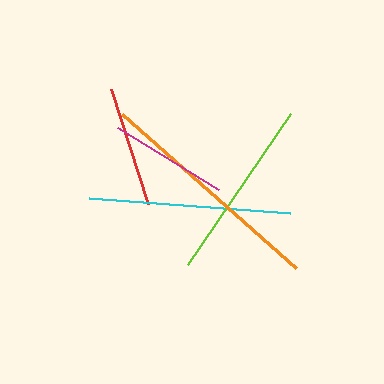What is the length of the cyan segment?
The cyan segment is approximately 201 pixels long.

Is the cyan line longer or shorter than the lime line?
The cyan line is longer than the lime line.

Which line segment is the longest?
The orange line is the longest at approximately 232 pixels.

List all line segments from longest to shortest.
From longest to shortest: orange, cyan, lime, red, magenta.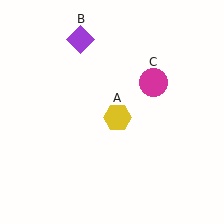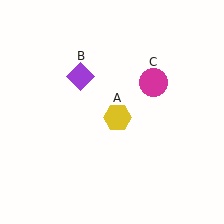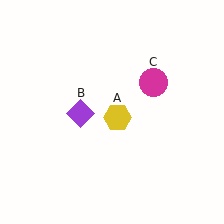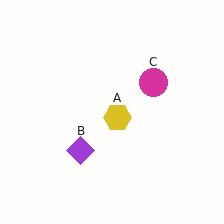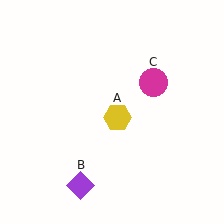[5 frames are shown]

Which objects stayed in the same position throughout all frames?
Yellow hexagon (object A) and magenta circle (object C) remained stationary.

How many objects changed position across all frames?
1 object changed position: purple diamond (object B).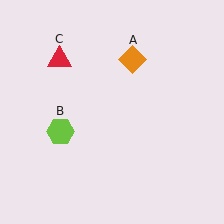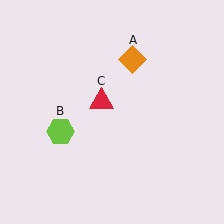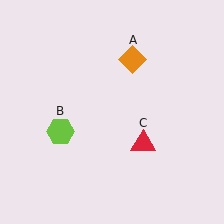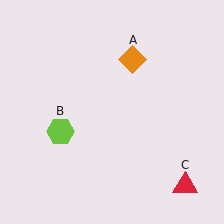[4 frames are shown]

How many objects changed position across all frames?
1 object changed position: red triangle (object C).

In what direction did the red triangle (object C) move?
The red triangle (object C) moved down and to the right.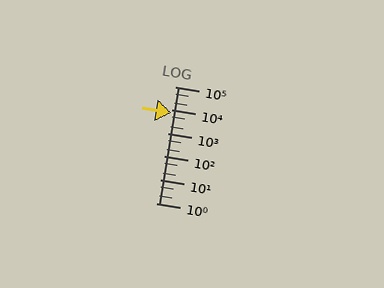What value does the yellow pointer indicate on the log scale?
The pointer indicates approximately 7500.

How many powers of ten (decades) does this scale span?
The scale spans 5 decades, from 1 to 100000.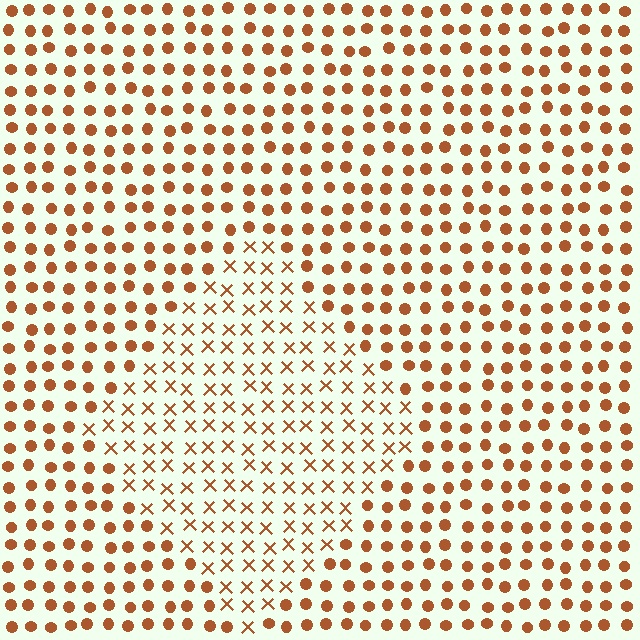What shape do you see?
I see a diamond.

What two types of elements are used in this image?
The image uses X marks inside the diamond region and circles outside it.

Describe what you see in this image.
The image is filled with small brown elements arranged in a uniform grid. A diamond-shaped region contains X marks, while the surrounding area contains circles. The boundary is defined purely by the change in element shape.